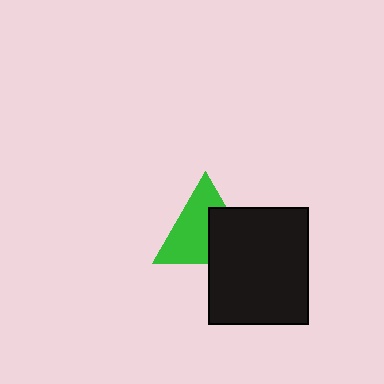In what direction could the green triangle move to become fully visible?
The green triangle could move toward the upper-left. That would shift it out from behind the black rectangle entirely.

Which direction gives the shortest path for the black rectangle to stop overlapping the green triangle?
Moving toward the lower-right gives the shortest separation.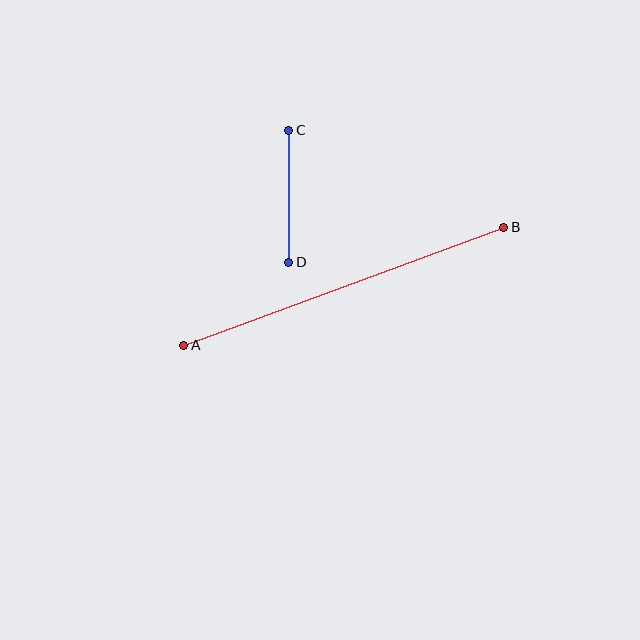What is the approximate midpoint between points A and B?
The midpoint is at approximately (344, 286) pixels.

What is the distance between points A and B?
The distance is approximately 341 pixels.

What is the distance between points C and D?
The distance is approximately 132 pixels.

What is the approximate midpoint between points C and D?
The midpoint is at approximately (289, 196) pixels.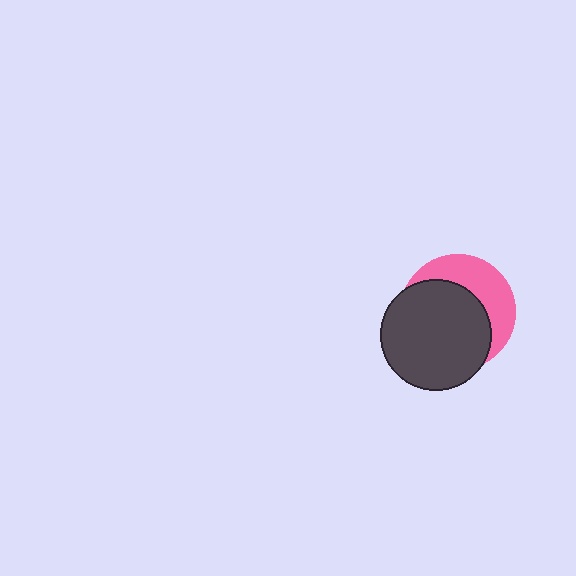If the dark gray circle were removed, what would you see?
You would see the complete pink circle.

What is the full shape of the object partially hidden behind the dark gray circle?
The partially hidden object is a pink circle.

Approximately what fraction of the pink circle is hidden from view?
Roughly 63% of the pink circle is hidden behind the dark gray circle.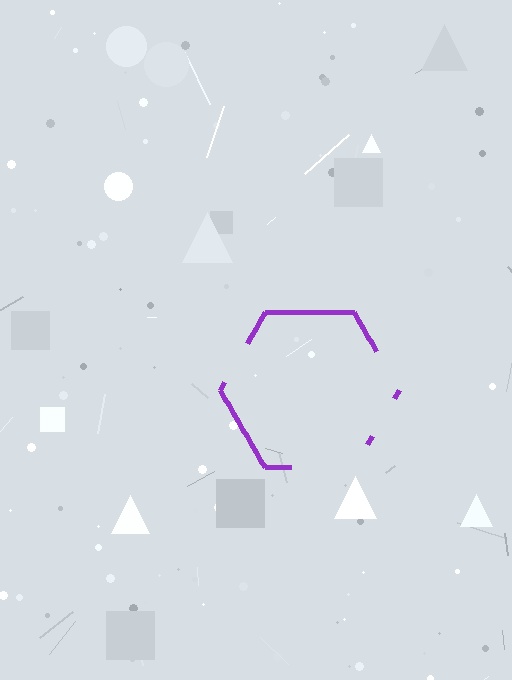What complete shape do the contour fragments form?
The contour fragments form a hexagon.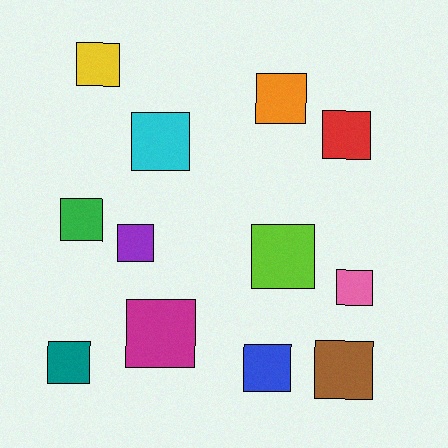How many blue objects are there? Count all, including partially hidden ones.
There is 1 blue object.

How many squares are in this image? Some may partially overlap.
There are 12 squares.